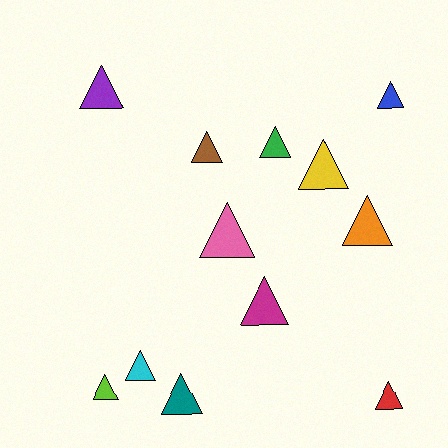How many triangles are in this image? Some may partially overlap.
There are 12 triangles.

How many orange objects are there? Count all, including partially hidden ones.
There is 1 orange object.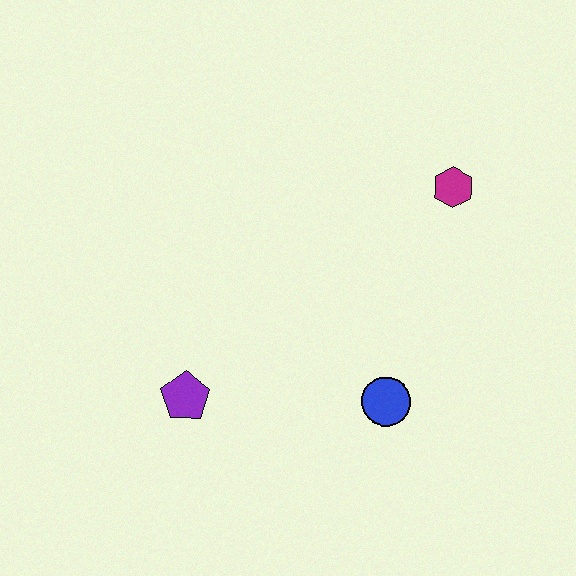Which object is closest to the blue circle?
The purple pentagon is closest to the blue circle.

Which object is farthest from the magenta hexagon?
The purple pentagon is farthest from the magenta hexagon.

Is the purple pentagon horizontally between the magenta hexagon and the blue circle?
No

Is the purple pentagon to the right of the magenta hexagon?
No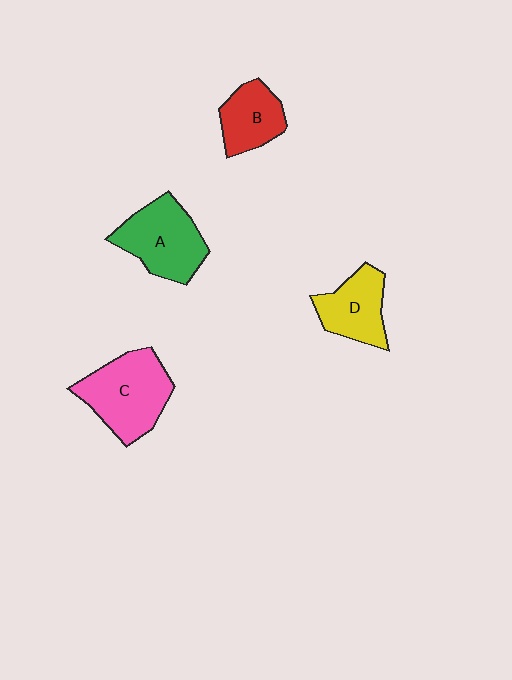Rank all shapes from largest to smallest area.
From largest to smallest: C (pink), A (green), D (yellow), B (red).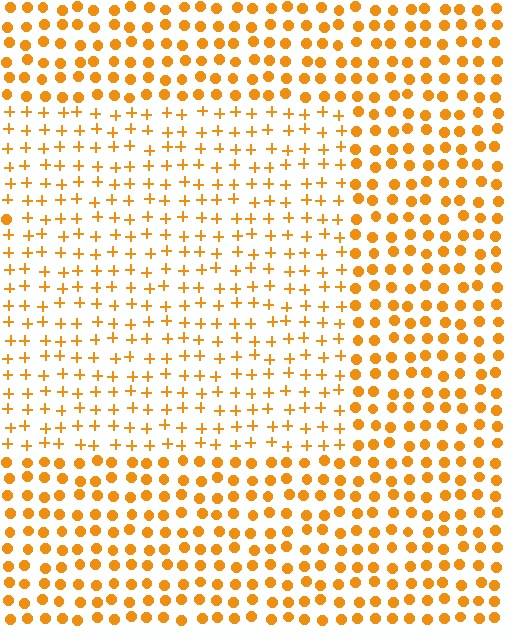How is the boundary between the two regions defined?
The boundary is defined by a change in element shape: plus signs inside vs. circles outside. All elements share the same color and spacing.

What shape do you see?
I see a rectangle.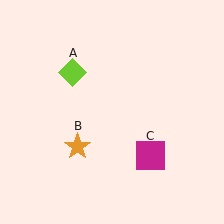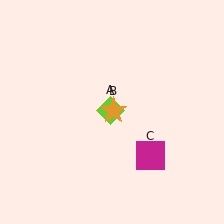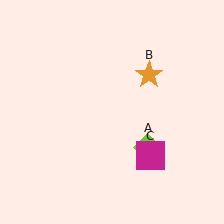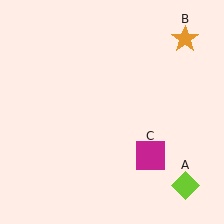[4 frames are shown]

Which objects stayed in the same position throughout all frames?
Magenta square (object C) remained stationary.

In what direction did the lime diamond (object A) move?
The lime diamond (object A) moved down and to the right.